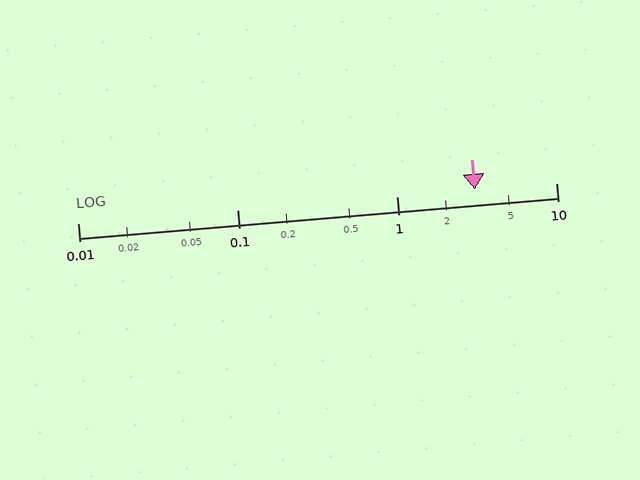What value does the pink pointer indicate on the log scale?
The pointer indicates approximately 3.1.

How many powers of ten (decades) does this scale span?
The scale spans 3 decades, from 0.01 to 10.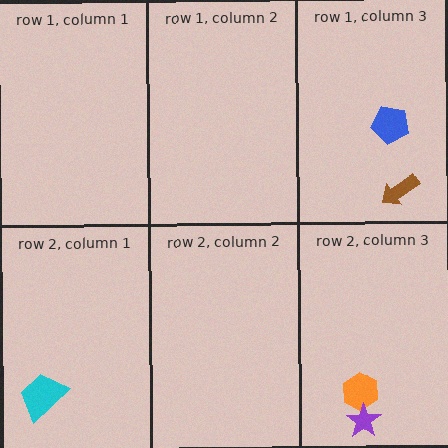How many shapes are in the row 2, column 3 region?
2.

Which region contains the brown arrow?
The row 1, column 3 region.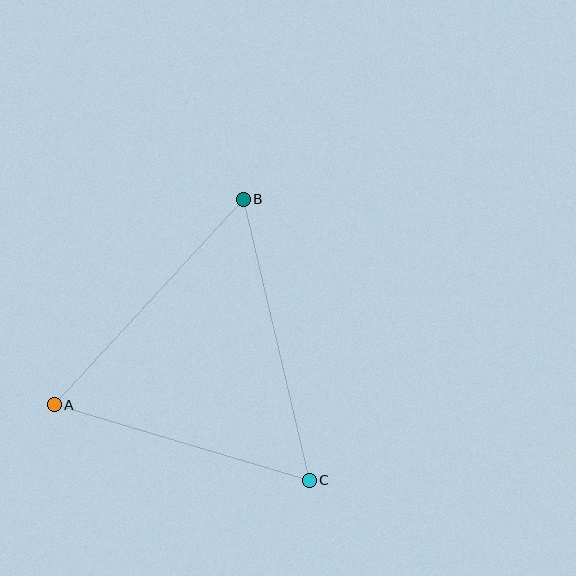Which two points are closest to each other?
Points A and C are closest to each other.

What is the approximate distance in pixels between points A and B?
The distance between A and B is approximately 279 pixels.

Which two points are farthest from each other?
Points B and C are farthest from each other.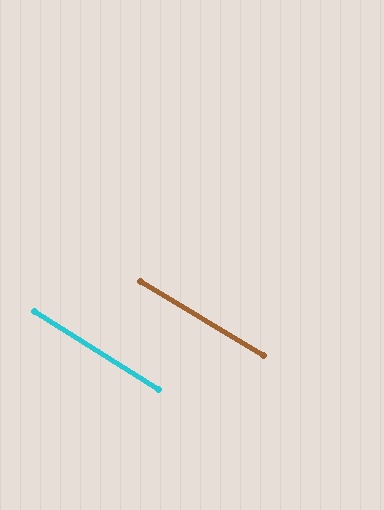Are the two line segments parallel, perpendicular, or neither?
Parallel — their directions differ by only 1.4°.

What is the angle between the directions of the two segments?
Approximately 1 degree.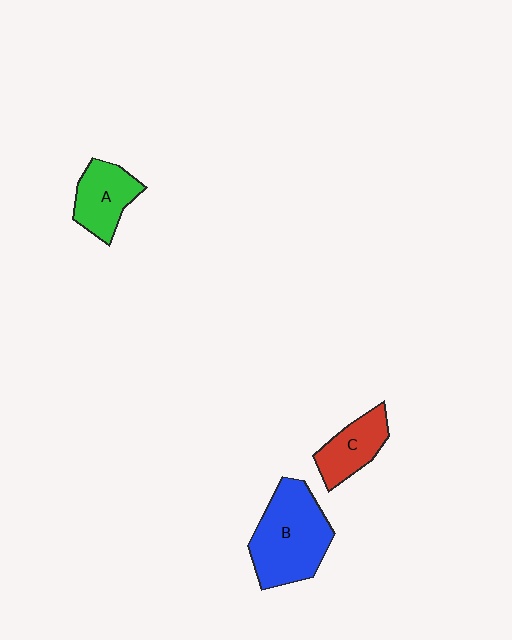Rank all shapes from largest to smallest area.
From largest to smallest: B (blue), A (green), C (red).